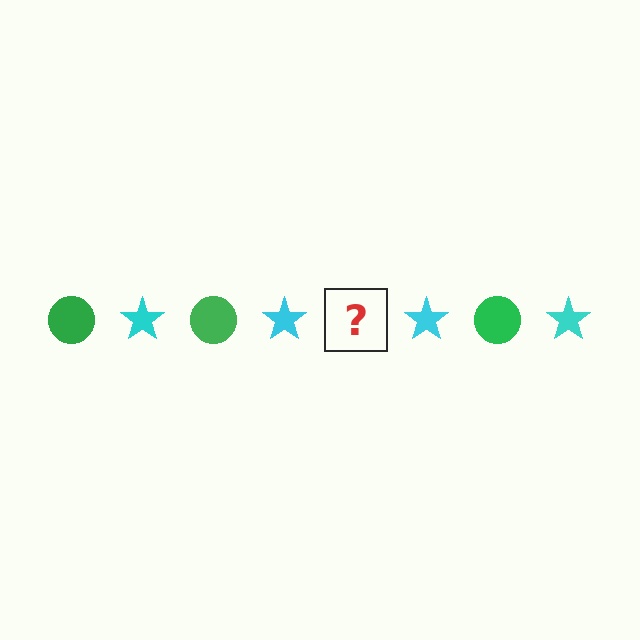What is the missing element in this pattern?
The missing element is a green circle.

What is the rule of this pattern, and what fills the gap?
The rule is that the pattern alternates between green circle and cyan star. The gap should be filled with a green circle.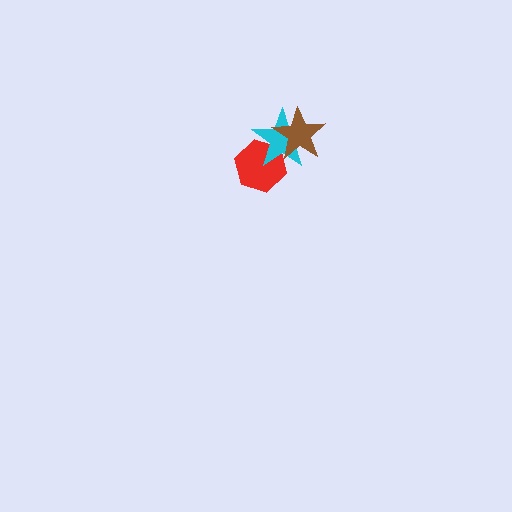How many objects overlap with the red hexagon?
1 object overlaps with the red hexagon.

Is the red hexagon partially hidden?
Yes, it is partially covered by another shape.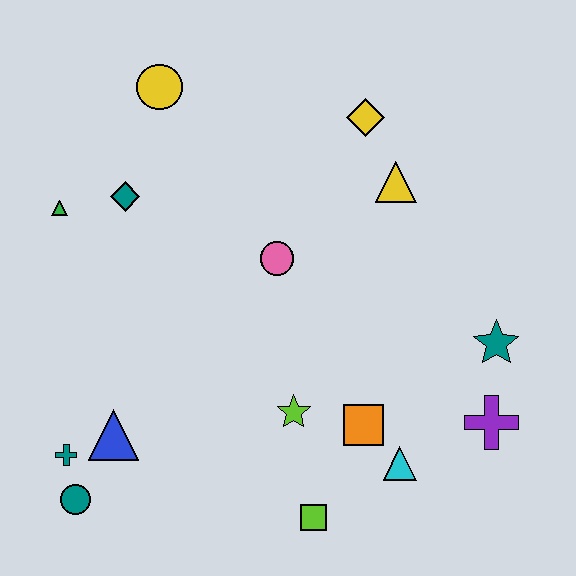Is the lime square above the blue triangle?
No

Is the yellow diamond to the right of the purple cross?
No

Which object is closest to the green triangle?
The teal diamond is closest to the green triangle.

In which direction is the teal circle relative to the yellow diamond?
The teal circle is below the yellow diamond.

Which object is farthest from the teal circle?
The yellow diamond is farthest from the teal circle.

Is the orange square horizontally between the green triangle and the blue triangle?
No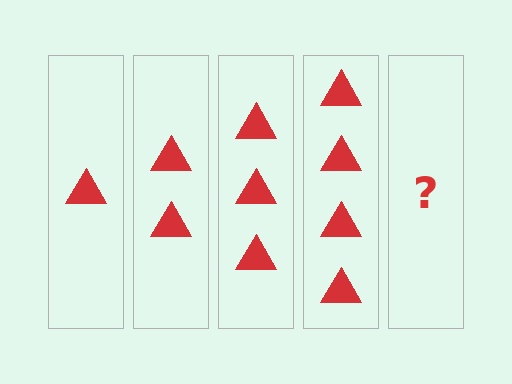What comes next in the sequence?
The next element should be 5 triangles.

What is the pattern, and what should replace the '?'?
The pattern is that each step adds one more triangle. The '?' should be 5 triangles.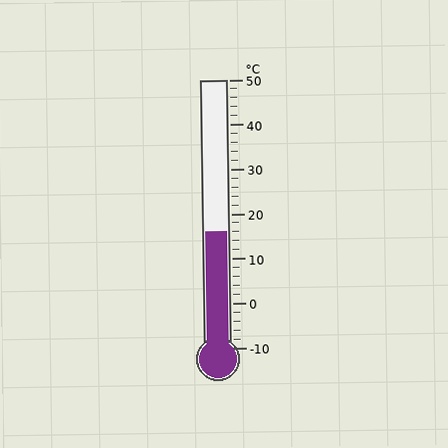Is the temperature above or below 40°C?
The temperature is below 40°C.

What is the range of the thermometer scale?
The thermometer scale ranges from -10°C to 50°C.